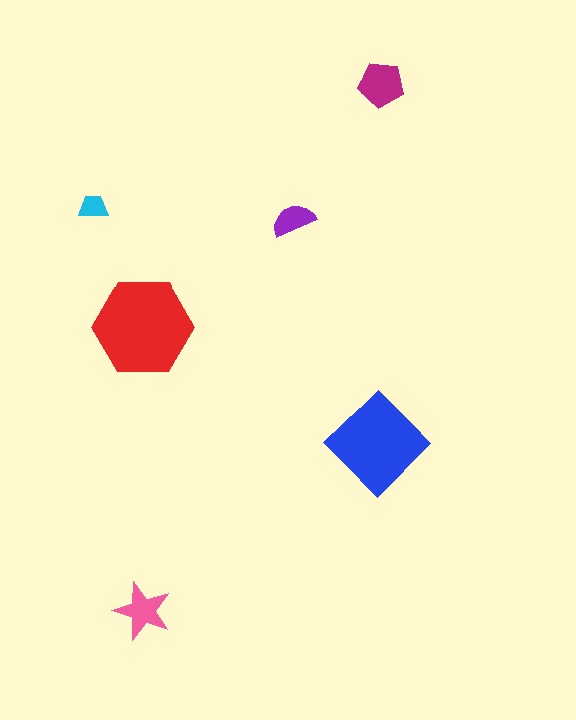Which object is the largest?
The red hexagon.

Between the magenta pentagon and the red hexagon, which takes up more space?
The red hexagon.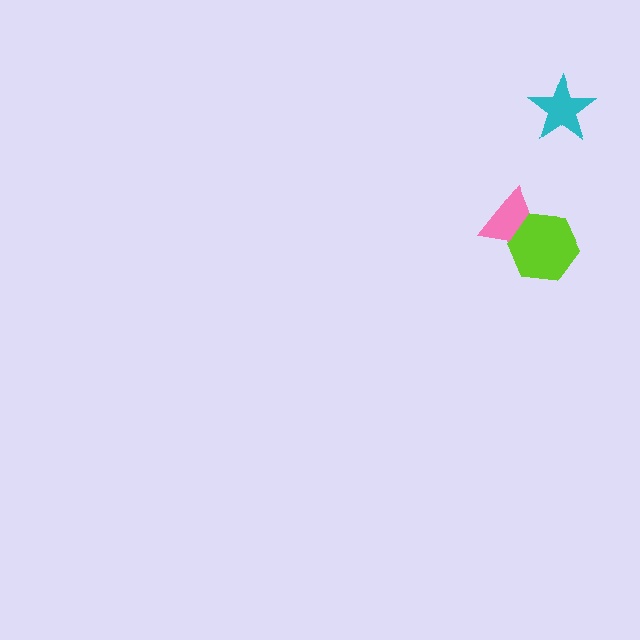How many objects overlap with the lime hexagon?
1 object overlaps with the lime hexagon.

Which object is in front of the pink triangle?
The lime hexagon is in front of the pink triangle.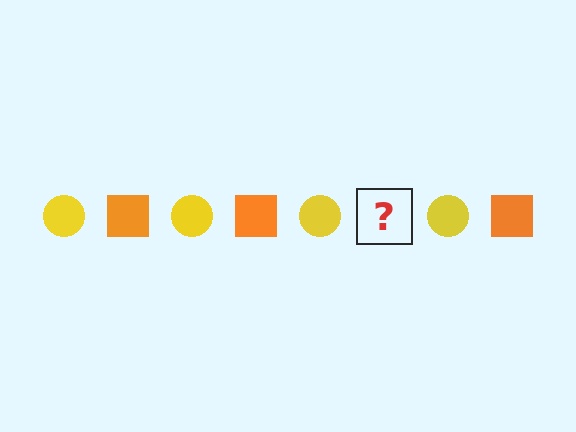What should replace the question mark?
The question mark should be replaced with an orange square.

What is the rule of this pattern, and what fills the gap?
The rule is that the pattern alternates between yellow circle and orange square. The gap should be filled with an orange square.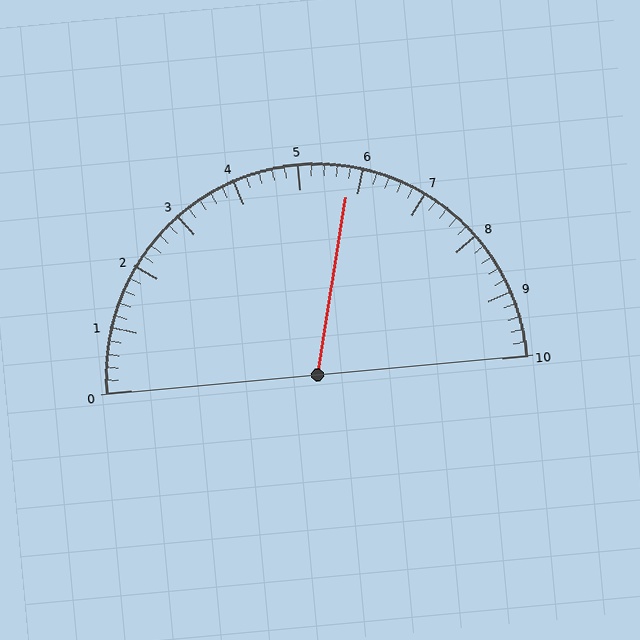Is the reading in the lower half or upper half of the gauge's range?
The reading is in the upper half of the range (0 to 10).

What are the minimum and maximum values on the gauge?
The gauge ranges from 0 to 10.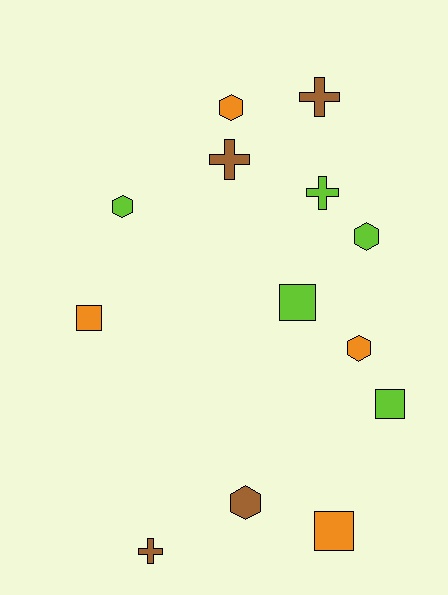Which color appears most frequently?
Lime, with 5 objects.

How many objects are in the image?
There are 13 objects.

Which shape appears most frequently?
Hexagon, with 5 objects.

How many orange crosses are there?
There are no orange crosses.